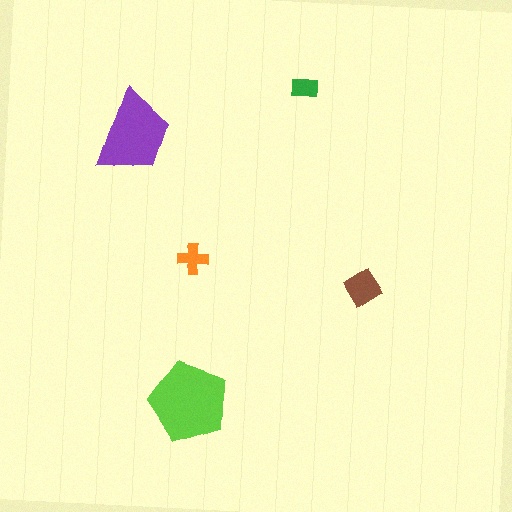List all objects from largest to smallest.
The lime pentagon, the purple trapezoid, the brown diamond, the orange cross, the green rectangle.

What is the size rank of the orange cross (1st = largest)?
4th.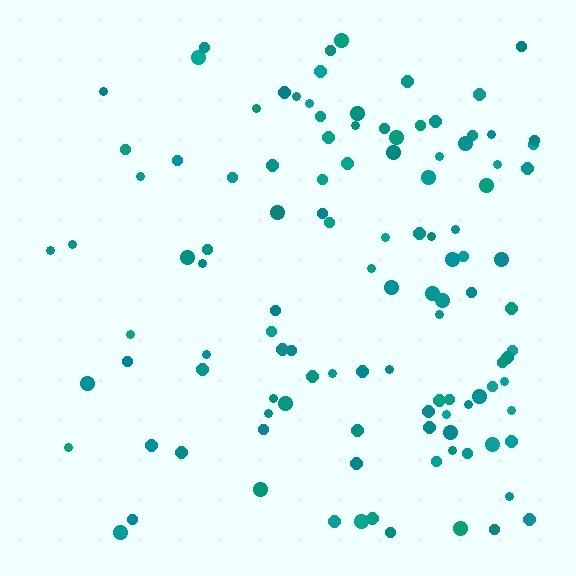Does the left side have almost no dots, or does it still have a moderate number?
Still a moderate number, just noticeably fewer than the right.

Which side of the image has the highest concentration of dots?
The right.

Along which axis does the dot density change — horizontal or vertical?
Horizontal.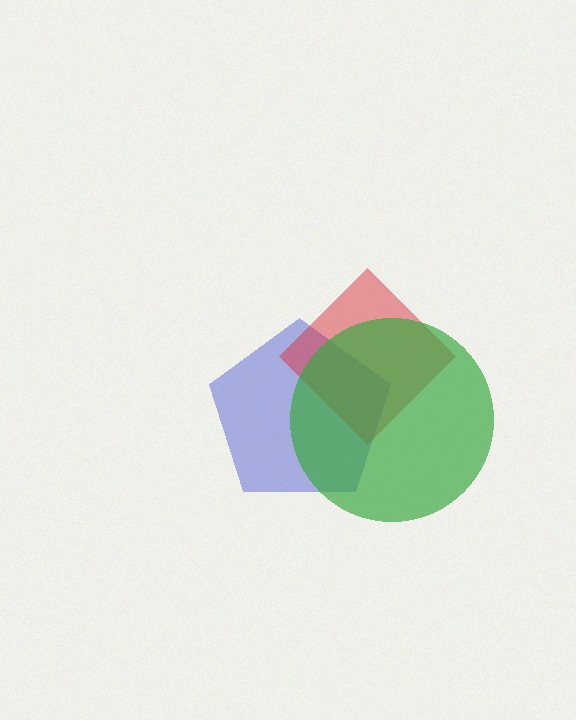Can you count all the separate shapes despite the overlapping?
Yes, there are 3 separate shapes.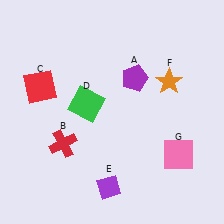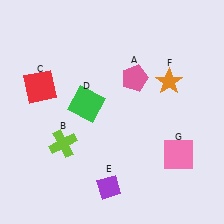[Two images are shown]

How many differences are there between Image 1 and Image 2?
There are 2 differences between the two images.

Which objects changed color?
A changed from purple to pink. B changed from red to lime.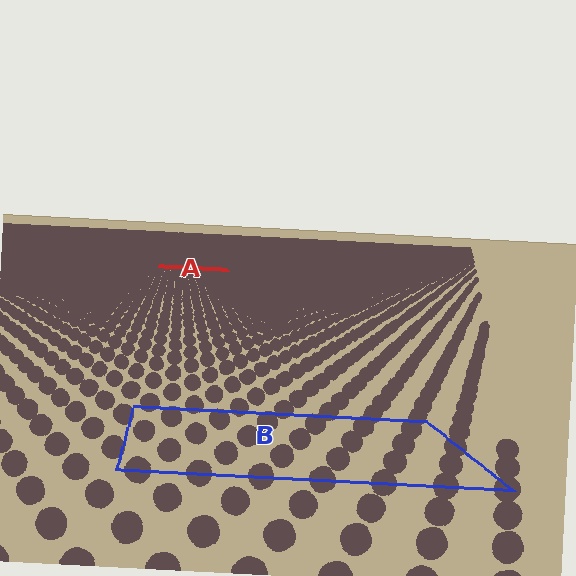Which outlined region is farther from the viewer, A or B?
Region A is farther from the viewer — the texture elements inside it appear smaller and more densely packed.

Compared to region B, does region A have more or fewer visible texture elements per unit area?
Region A has more texture elements per unit area — they are packed more densely because it is farther away.